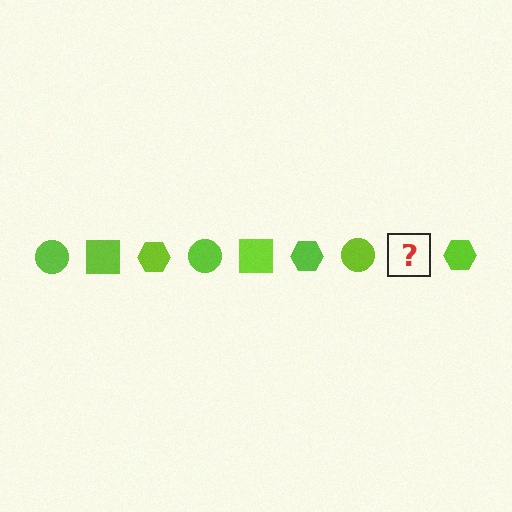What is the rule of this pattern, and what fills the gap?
The rule is that the pattern cycles through circle, square, hexagon shapes in lime. The gap should be filled with a lime square.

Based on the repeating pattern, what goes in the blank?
The blank should be a lime square.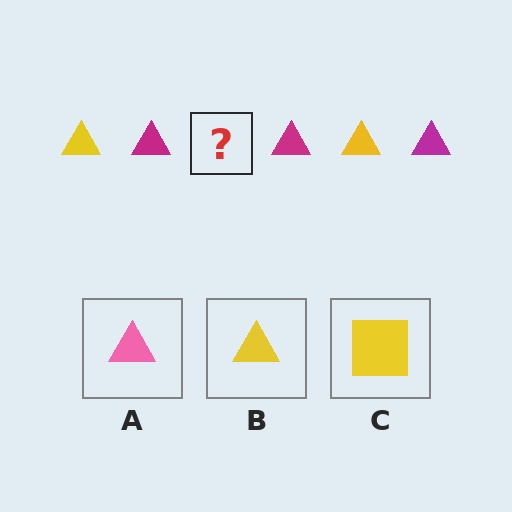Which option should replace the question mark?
Option B.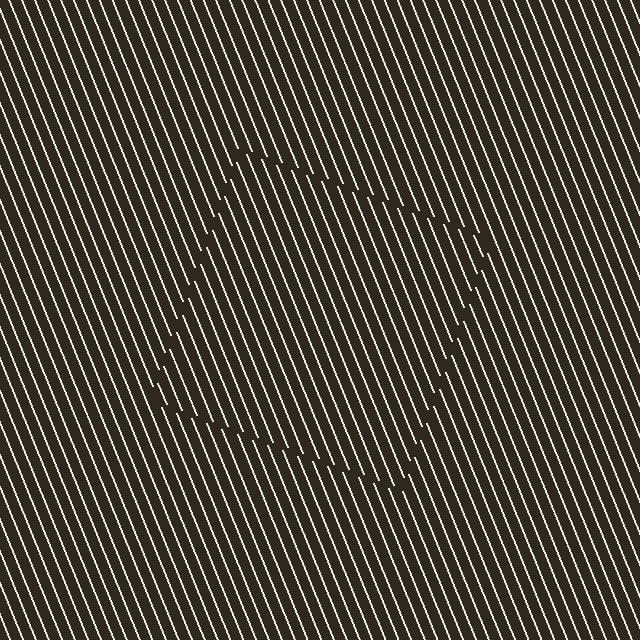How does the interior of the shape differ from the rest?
The interior of the shape contains the same grating, shifted by half a period — the contour is defined by the phase discontinuity where line-ends from the inner and outer gratings abut.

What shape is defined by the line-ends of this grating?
An illusory square. The interior of the shape contains the same grating, shifted by half a period — the contour is defined by the phase discontinuity where line-ends from the inner and outer gratings abut.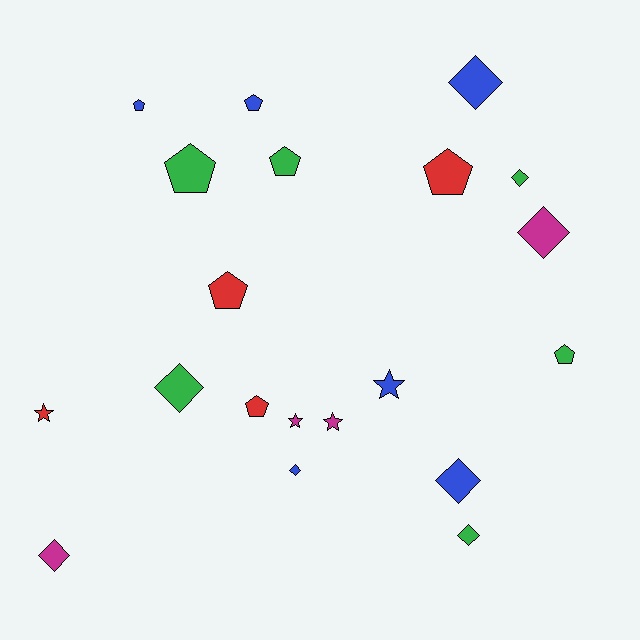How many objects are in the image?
There are 20 objects.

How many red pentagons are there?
There are 3 red pentagons.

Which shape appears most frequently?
Pentagon, with 8 objects.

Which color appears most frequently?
Green, with 6 objects.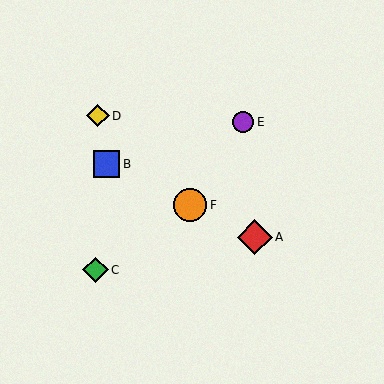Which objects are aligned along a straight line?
Objects A, B, F are aligned along a straight line.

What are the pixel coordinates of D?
Object D is at (98, 116).